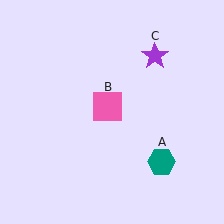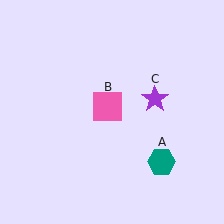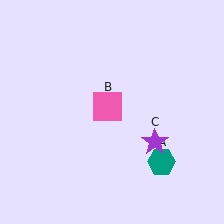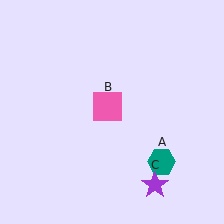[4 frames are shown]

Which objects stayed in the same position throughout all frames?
Teal hexagon (object A) and pink square (object B) remained stationary.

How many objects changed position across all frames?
1 object changed position: purple star (object C).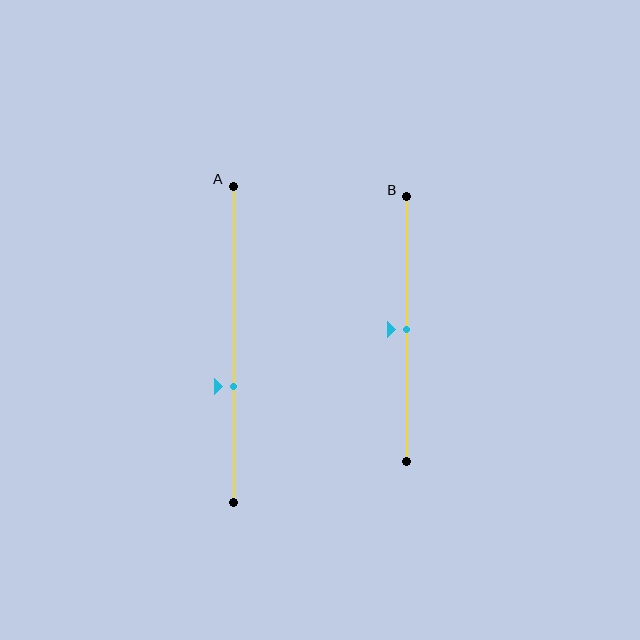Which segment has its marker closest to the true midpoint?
Segment B has its marker closest to the true midpoint.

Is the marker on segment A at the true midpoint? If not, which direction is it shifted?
No, the marker on segment A is shifted downward by about 14% of the segment length.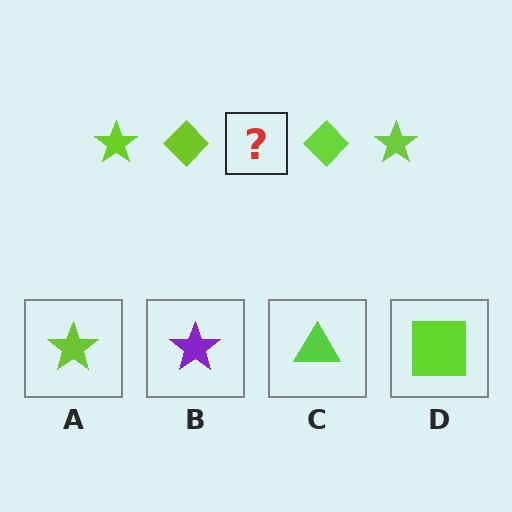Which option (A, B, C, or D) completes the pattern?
A.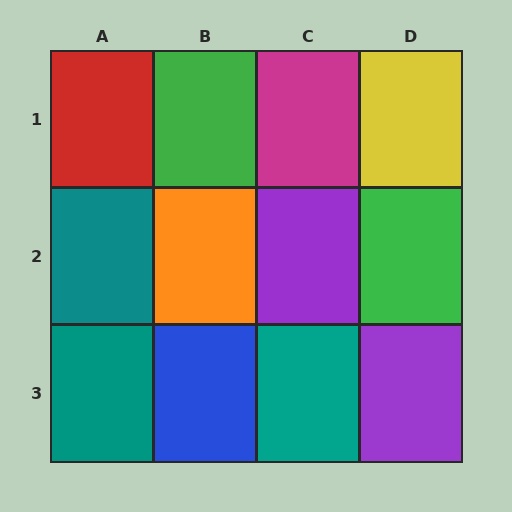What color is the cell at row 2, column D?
Green.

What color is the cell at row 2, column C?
Purple.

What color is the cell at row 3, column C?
Teal.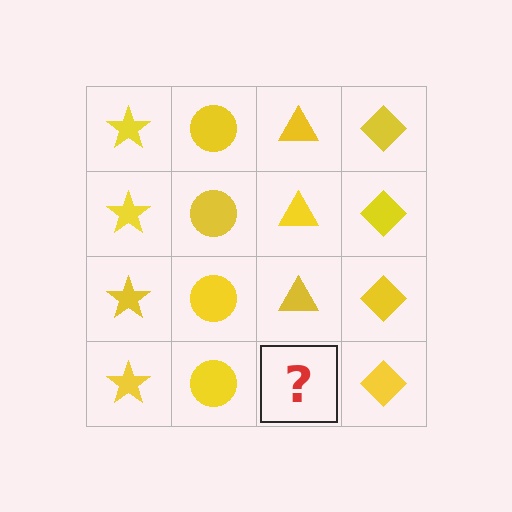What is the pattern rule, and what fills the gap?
The rule is that each column has a consistent shape. The gap should be filled with a yellow triangle.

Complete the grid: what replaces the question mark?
The question mark should be replaced with a yellow triangle.